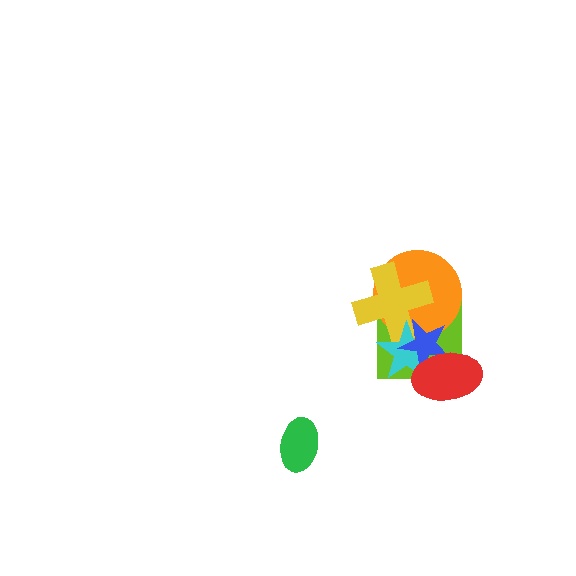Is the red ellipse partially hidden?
No, no other shape covers it.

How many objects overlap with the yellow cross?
4 objects overlap with the yellow cross.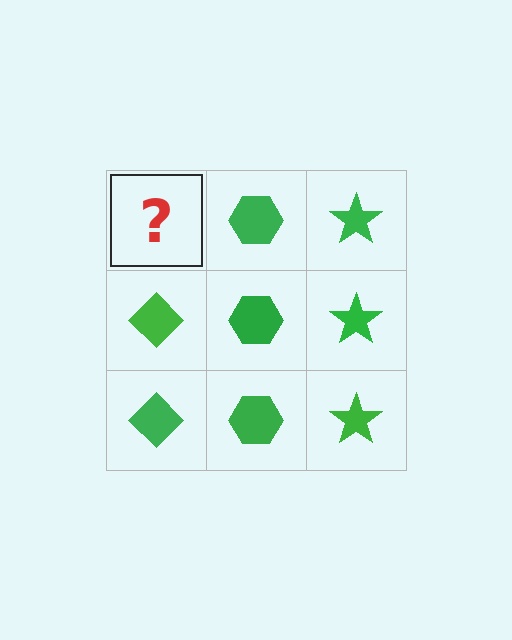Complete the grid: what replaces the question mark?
The question mark should be replaced with a green diamond.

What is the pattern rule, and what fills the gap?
The rule is that each column has a consistent shape. The gap should be filled with a green diamond.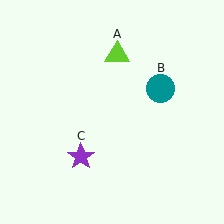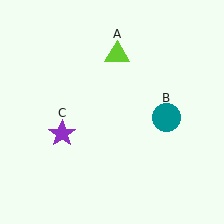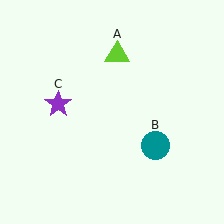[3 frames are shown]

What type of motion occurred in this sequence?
The teal circle (object B), purple star (object C) rotated clockwise around the center of the scene.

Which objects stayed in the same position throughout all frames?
Lime triangle (object A) remained stationary.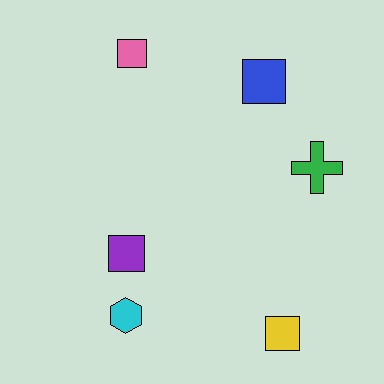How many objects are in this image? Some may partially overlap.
There are 6 objects.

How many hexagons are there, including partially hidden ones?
There is 1 hexagon.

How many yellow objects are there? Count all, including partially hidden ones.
There is 1 yellow object.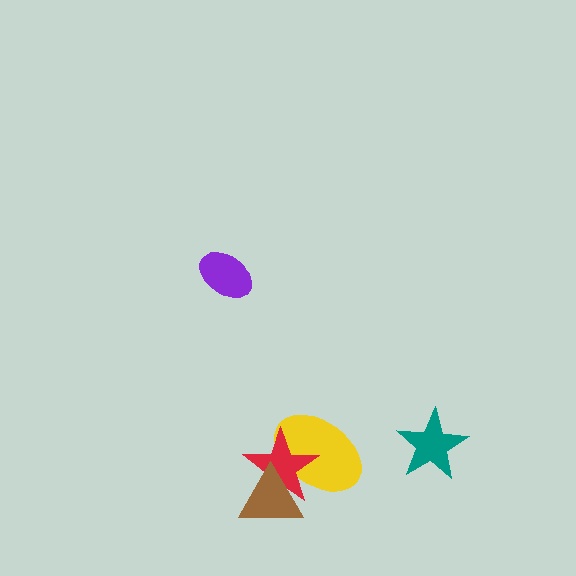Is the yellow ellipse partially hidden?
Yes, it is partially covered by another shape.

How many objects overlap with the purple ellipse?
0 objects overlap with the purple ellipse.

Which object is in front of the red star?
The brown triangle is in front of the red star.